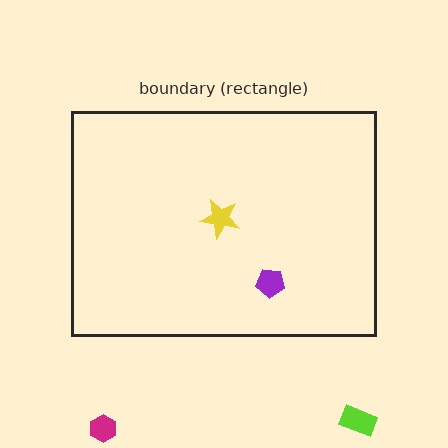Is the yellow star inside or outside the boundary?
Inside.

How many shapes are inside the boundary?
2 inside, 2 outside.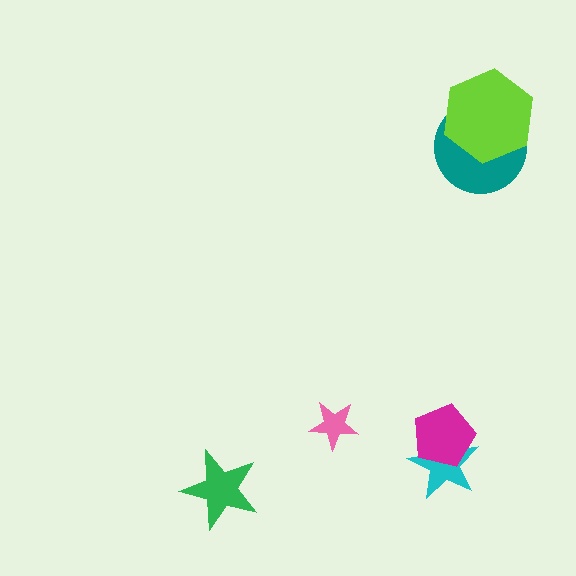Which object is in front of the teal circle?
The lime hexagon is in front of the teal circle.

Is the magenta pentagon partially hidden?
No, no other shape covers it.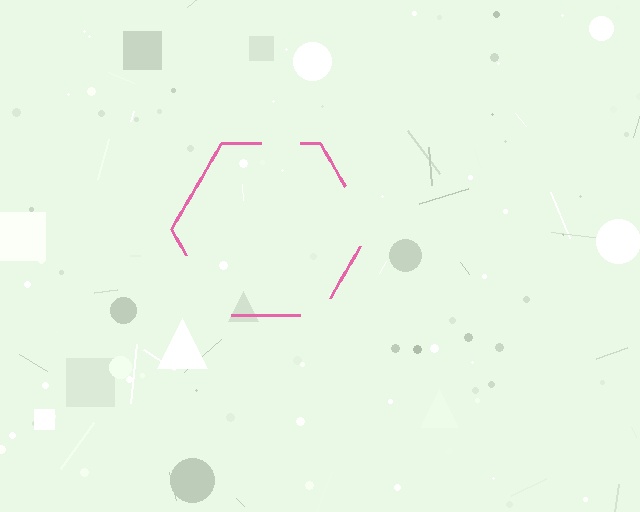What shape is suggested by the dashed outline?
The dashed outline suggests a hexagon.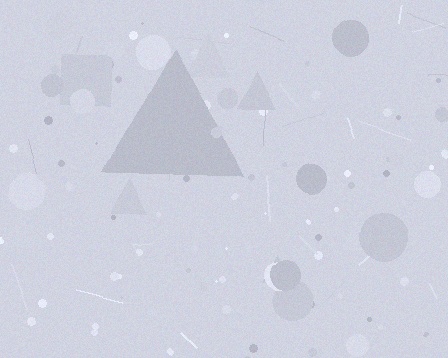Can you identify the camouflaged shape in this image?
The camouflaged shape is a triangle.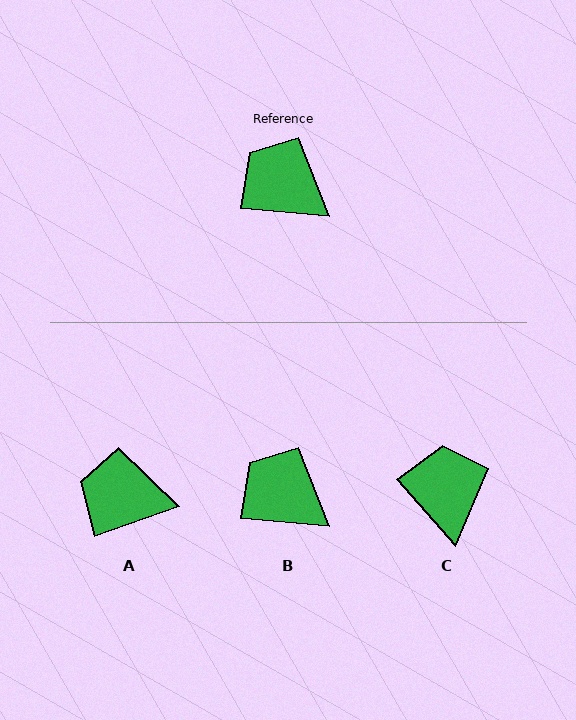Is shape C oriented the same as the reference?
No, it is off by about 44 degrees.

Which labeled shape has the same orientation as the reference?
B.